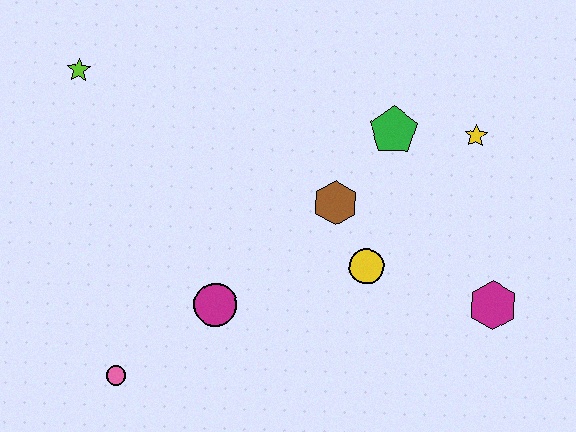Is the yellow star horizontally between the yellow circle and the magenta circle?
No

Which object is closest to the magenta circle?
The pink circle is closest to the magenta circle.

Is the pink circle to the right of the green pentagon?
No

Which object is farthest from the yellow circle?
The lime star is farthest from the yellow circle.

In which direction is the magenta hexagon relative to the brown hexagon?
The magenta hexagon is to the right of the brown hexagon.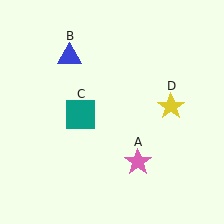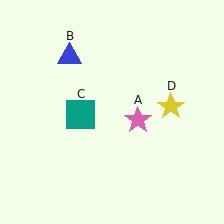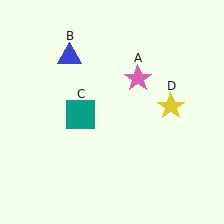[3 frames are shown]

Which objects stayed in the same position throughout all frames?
Blue triangle (object B) and teal square (object C) and yellow star (object D) remained stationary.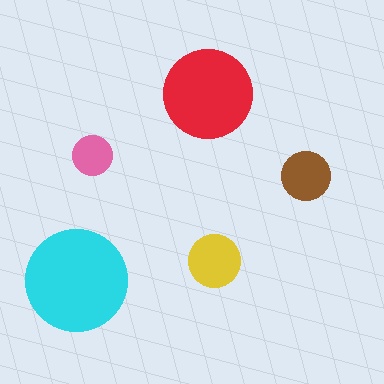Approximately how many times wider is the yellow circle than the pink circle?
About 1.5 times wider.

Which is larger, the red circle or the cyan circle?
The cyan one.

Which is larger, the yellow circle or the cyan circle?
The cyan one.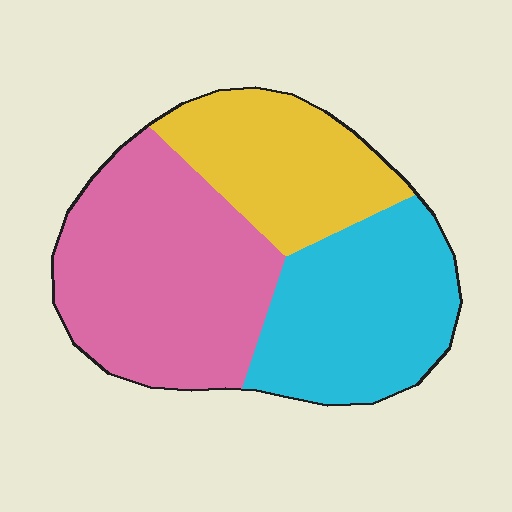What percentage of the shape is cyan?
Cyan covers around 30% of the shape.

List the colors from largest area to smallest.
From largest to smallest: pink, cyan, yellow.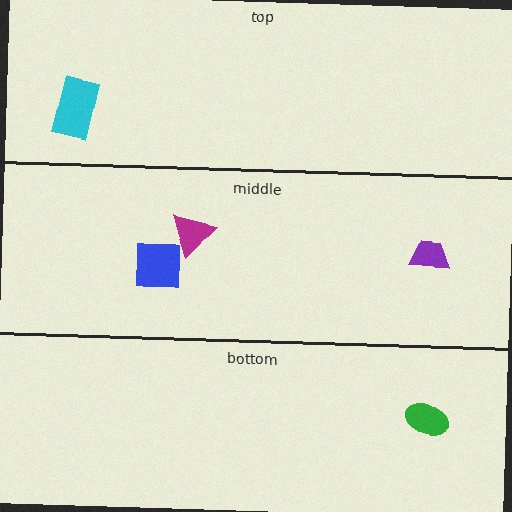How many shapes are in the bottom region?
1.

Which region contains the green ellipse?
The bottom region.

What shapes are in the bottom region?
The green ellipse.